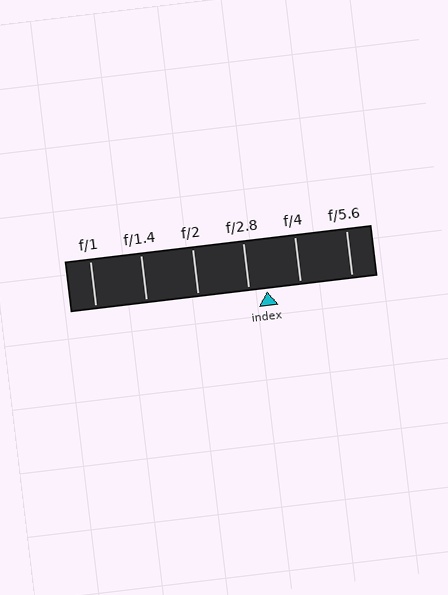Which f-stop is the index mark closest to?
The index mark is closest to f/2.8.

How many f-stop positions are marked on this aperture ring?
There are 6 f-stop positions marked.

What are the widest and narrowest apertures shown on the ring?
The widest aperture shown is f/1 and the narrowest is f/5.6.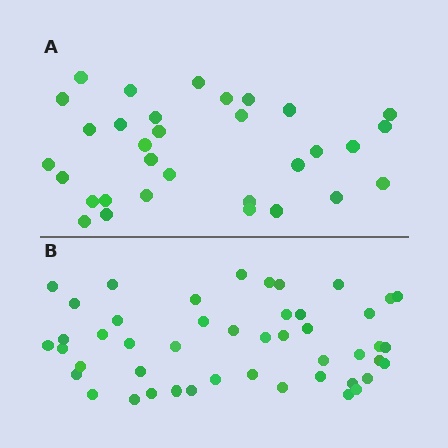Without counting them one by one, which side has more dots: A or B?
Region B (the bottom region) has more dots.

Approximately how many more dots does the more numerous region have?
Region B has approximately 15 more dots than region A.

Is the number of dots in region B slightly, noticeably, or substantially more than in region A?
Region B has substantially more. The ratio is roughly 1.5 to 1.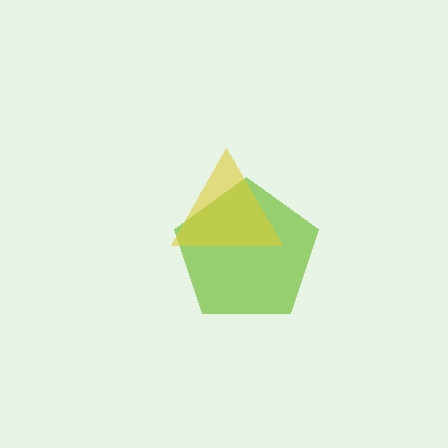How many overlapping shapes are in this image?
There are 2 overlapping shapes in the image.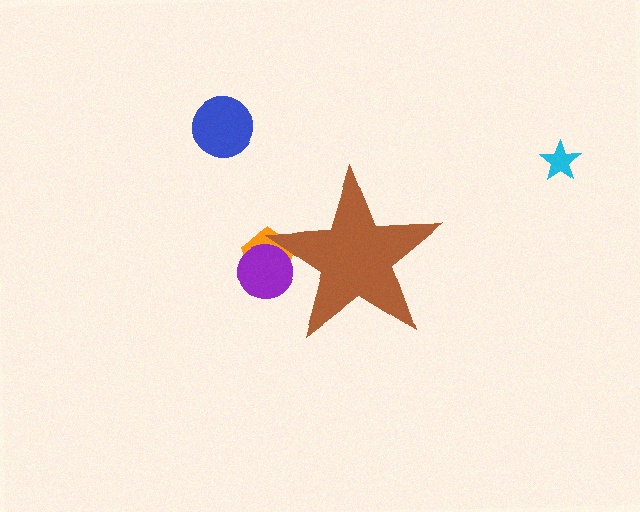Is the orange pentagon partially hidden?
Yes, the orange pentagon is partially hidden behind the brown star.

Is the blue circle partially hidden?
No, the blue circle is fully visible.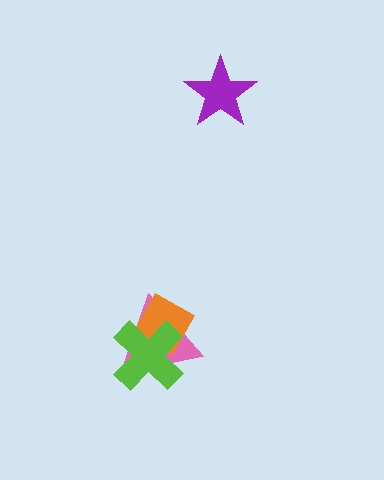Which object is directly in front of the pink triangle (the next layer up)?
The orange diamond is directly in front of the pink triangle.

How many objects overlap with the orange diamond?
2 objects overlap with the orange diamond.